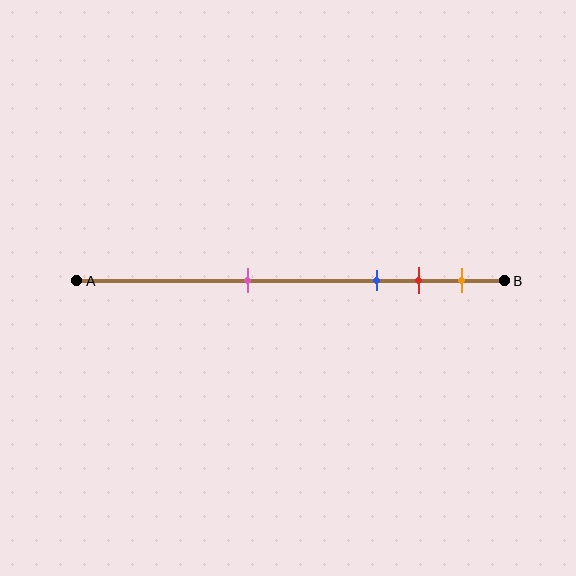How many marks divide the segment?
There are 4 marks dividing the segment.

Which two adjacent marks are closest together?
The red and orange marks are the closest adjacent pair.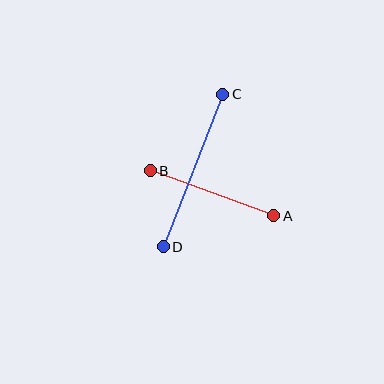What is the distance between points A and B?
The distance is approximately 131 pixels.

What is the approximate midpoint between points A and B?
The midpoint is at approximately (212, 193) pixels.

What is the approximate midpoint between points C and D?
The midpoint is at approximately (193, 171) pixels.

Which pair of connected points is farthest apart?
Points C and D are farthest apart.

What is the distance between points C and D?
The distance is approximately 163 pixels.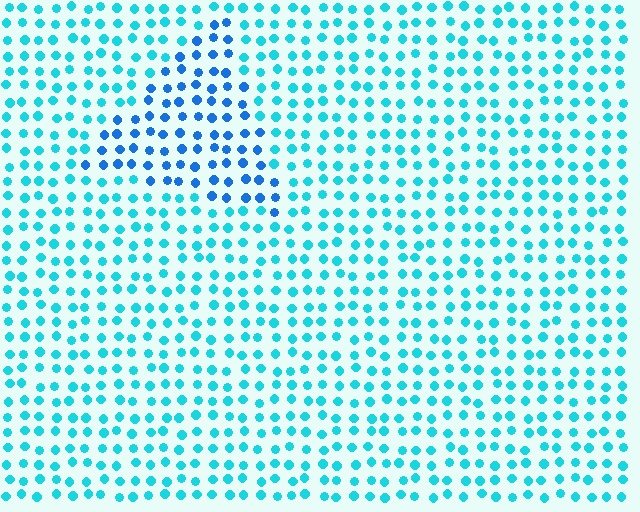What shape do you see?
I see a triangle.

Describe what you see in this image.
The image is filled with small cyan elements in a uniform arrangement. A triangle-shaped region is visible where the elements are tinted to a slightly different hue, forming a subtle color boundary.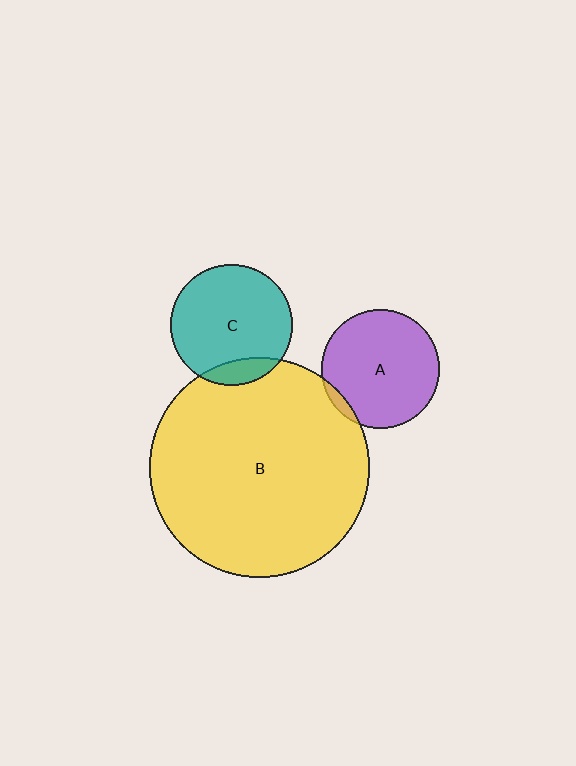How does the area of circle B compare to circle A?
Approximately 3.5 times.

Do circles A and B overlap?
Yes.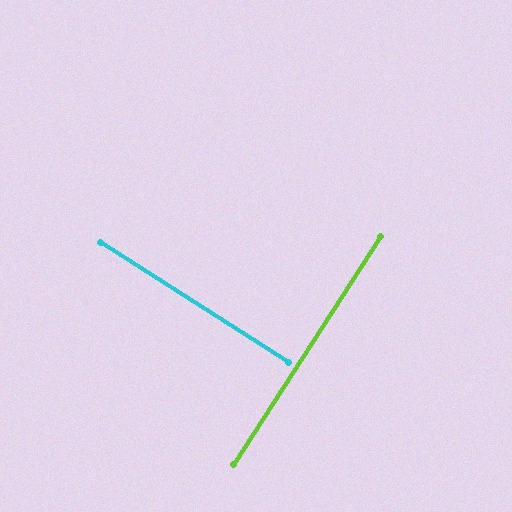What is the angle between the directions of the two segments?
Approximately 90 degrees.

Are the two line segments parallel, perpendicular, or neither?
Perpendicular — they meet at approximately 90°.